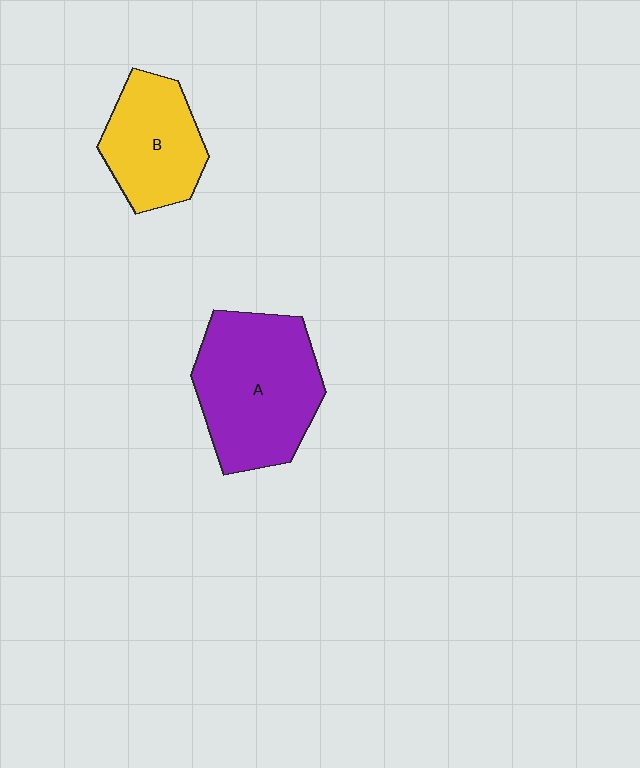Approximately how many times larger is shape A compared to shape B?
Approximately 1.5 times.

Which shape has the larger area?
Shape A (purple).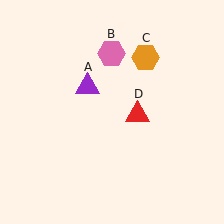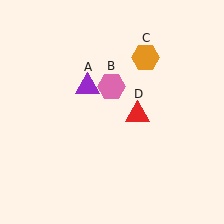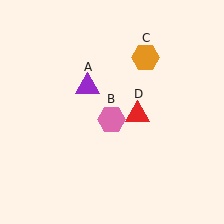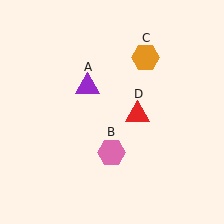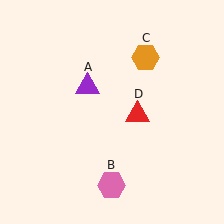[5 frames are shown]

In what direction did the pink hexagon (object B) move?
The pink hexagon (object B) moved down.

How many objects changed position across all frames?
1 object changed position: pink hexagon (object B).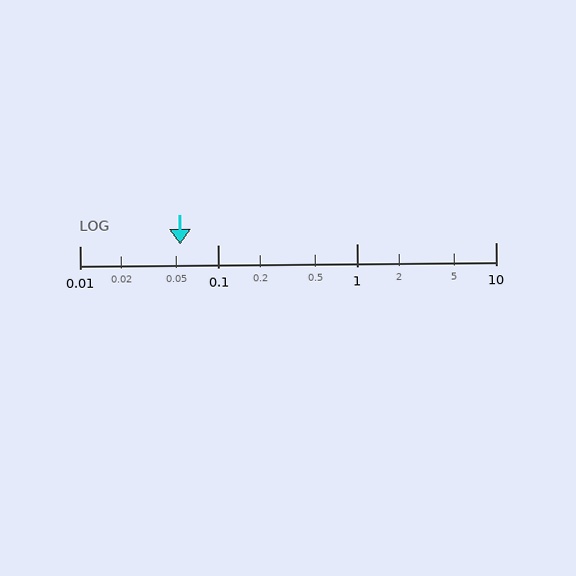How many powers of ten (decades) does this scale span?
The scale spans 3 decades, from 0.01 to 10.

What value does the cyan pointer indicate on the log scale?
The pointer indicates approximately 0.053.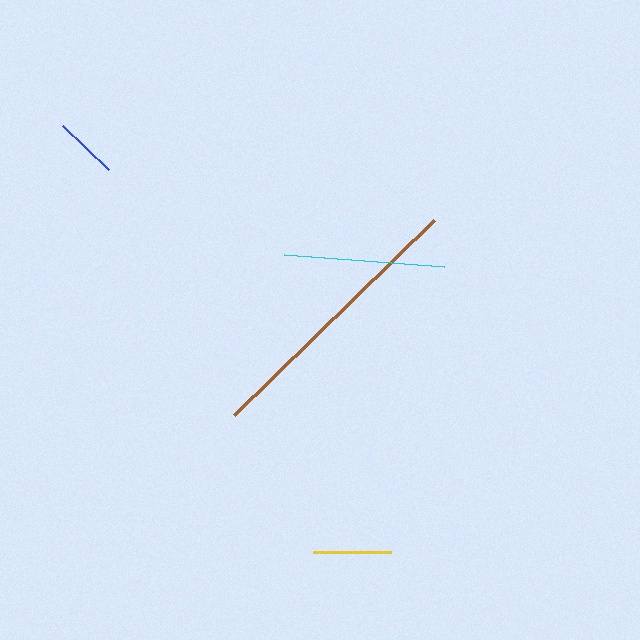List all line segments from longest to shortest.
From longest to shortest: brown, cyan, yellow, blue.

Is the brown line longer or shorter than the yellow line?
The brown line is longer than the yellow line.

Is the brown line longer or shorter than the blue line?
The brown line is longer than the blue line.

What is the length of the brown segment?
The brown segment is approximately 278 pixels long.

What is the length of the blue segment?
The blue segment is approximately 64 pixels long.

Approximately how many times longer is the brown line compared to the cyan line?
The brown line is approximately 1.7 times the length of the cyan line.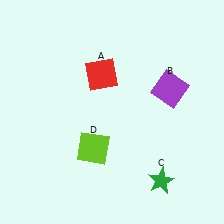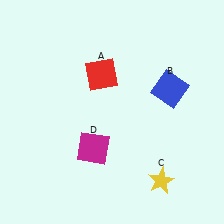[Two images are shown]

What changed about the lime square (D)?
In Image 1, D is lime. In Image 2, it changed to magenta.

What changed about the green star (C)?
In Image 1, C is green. In Image 2, it changed to yellow.